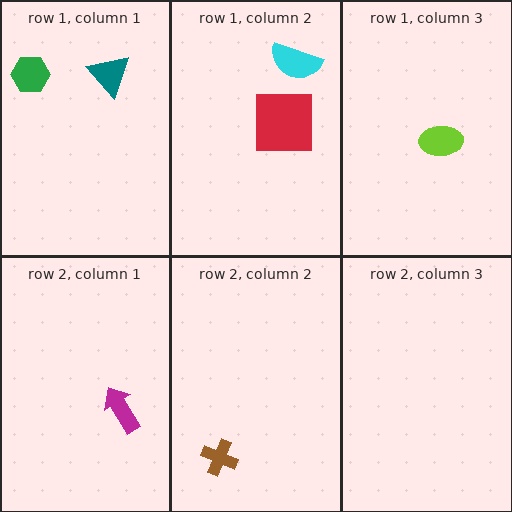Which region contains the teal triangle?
The row 1, column 1 region.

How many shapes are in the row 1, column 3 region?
1.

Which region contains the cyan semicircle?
The row 1, column 2 region.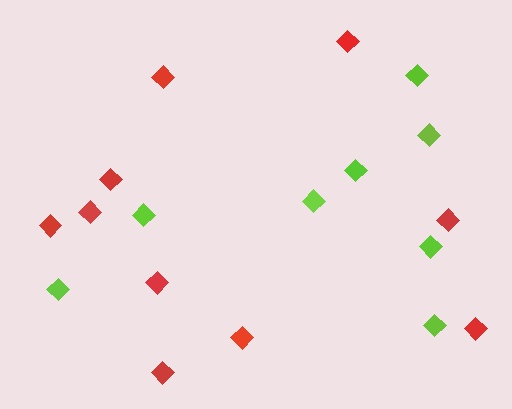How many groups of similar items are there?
There are 2 groups: one group of red diamonds (10) and one group of lime diamonds (8).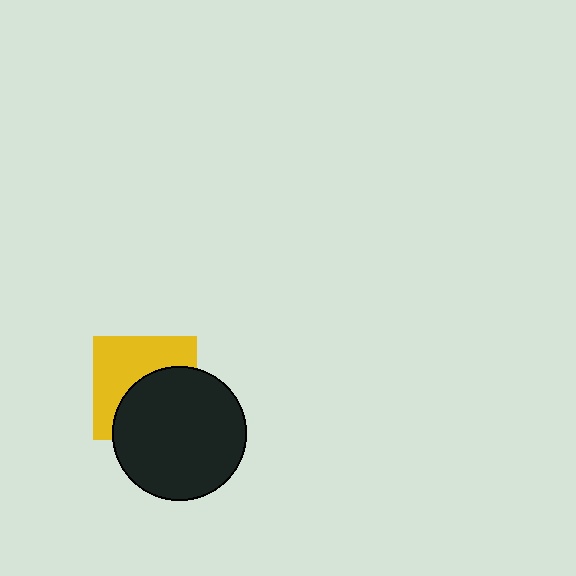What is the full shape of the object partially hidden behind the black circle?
The partially hidden object is a yellow square.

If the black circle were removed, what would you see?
You would see the complete yellow square.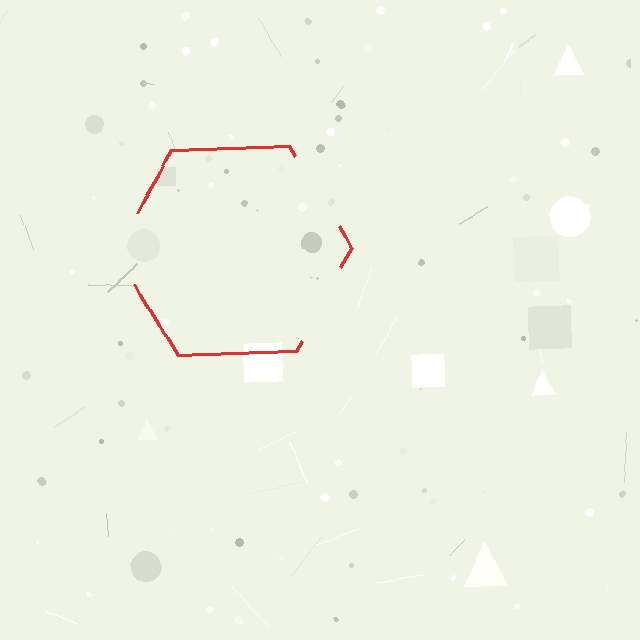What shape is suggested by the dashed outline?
The dashed outline suggests a hexagon.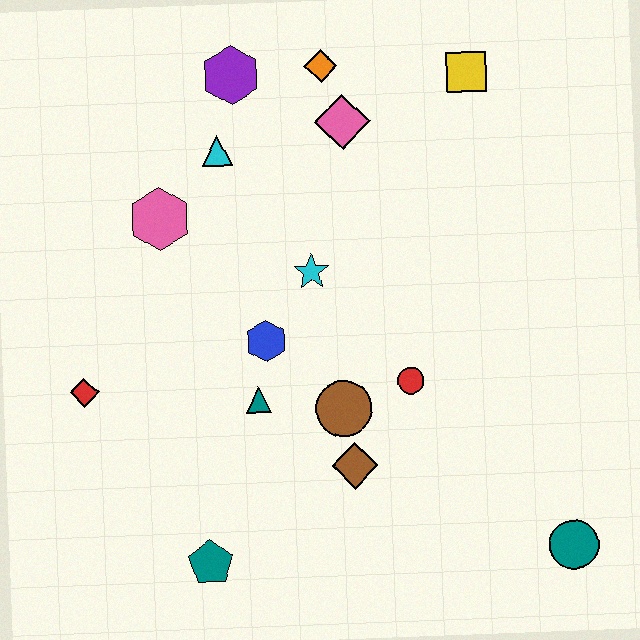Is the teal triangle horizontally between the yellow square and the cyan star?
No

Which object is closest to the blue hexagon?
The teal triangle is closest to the blue hexagon.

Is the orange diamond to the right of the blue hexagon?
Yes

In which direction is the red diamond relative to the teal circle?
The red diamond is to the left of the teal circle.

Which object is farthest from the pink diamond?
The teal circle is farthest from the pink diamond.